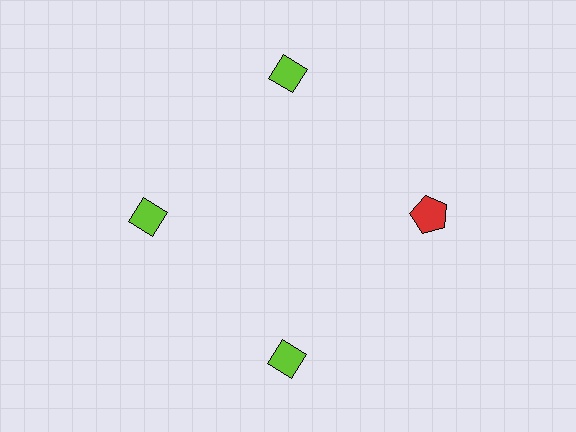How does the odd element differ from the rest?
It differs in both color (red instead of lime) and shape (pentagon instead of diamond).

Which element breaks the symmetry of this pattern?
The red pentagon at roughly the 3 o'clock position breaks the symmetry. All other shapes are lime diamonds.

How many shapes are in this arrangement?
There are 4 shapes arranged in a ring pattern.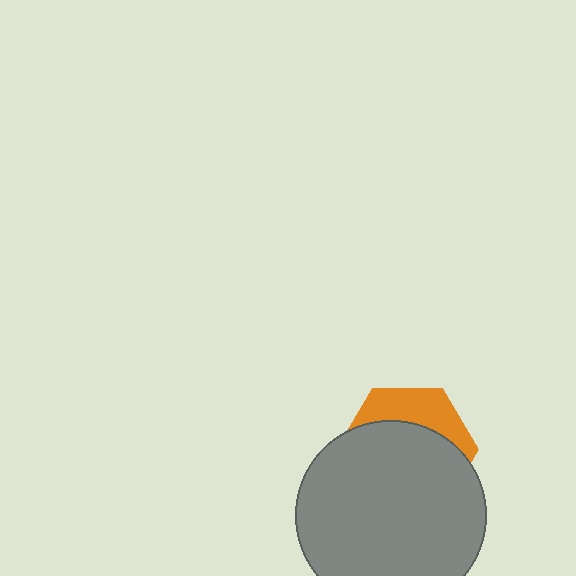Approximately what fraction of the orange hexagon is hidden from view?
Roughly 69% of the orange hexagon is hidden behind the gray circle.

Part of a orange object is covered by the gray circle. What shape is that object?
It is a hexagon.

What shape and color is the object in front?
The object in front is a gray circle.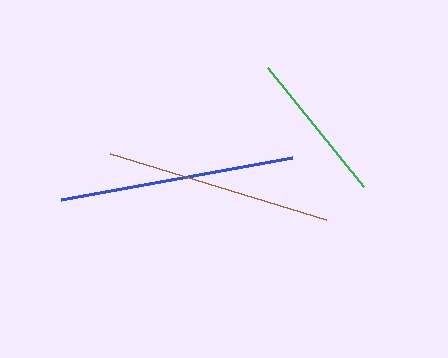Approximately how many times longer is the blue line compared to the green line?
The blue line is approximately 1.5 times the length of the green line.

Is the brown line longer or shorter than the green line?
The brown line is longer than the green line.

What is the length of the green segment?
The green segment is approximately 152 pixels long.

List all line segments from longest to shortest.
From longest to shortest: blue, brown, green.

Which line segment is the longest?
The blue line is the longest at approximately 235 pixels.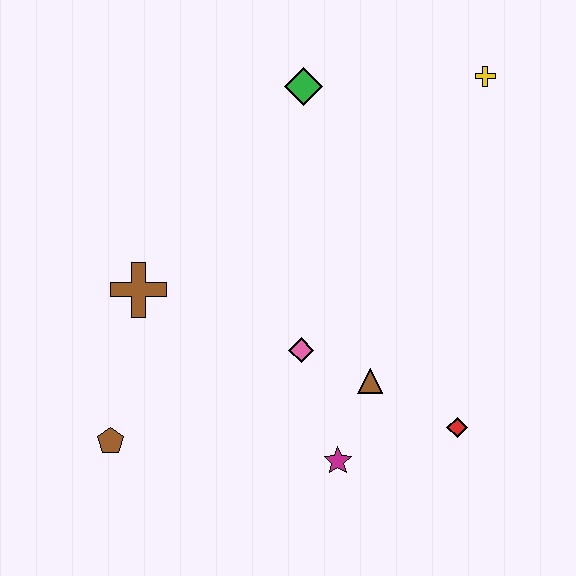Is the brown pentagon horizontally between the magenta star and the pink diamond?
No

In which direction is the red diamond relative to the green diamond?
The red diamond is below the green diamond.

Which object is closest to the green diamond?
The yellow cross is closest to the green diamond.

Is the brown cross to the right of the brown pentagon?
Yes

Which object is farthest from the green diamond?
The brown pentagon is farthest from the green diamond.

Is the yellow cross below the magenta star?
No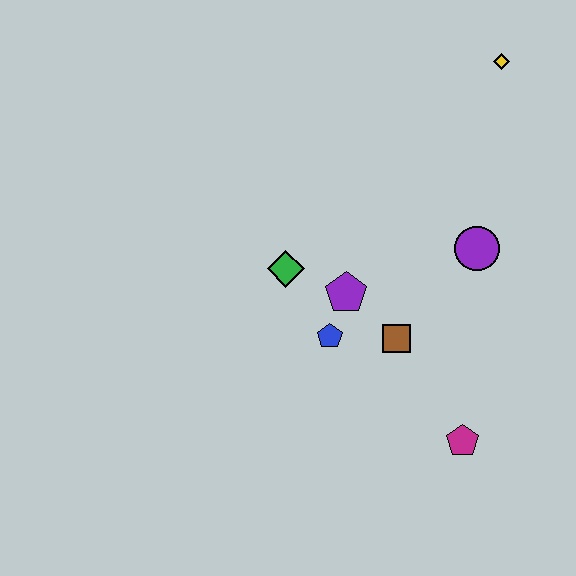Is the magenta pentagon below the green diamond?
Yes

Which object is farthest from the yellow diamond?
The magenta pentagon is farthest from the yellow diamond.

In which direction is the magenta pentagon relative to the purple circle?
The magenta pentagon is below the purple circle.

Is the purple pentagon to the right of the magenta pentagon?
No